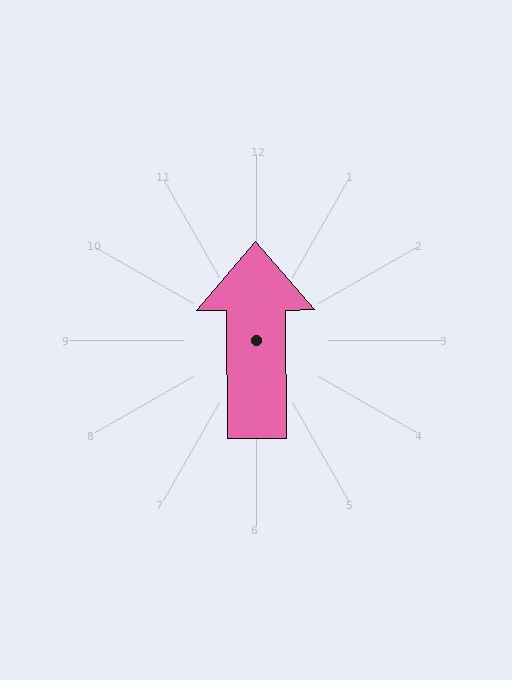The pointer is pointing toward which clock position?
Roughly 12 o'clock.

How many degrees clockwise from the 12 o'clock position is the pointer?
Approximately 360 degrees.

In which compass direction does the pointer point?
North.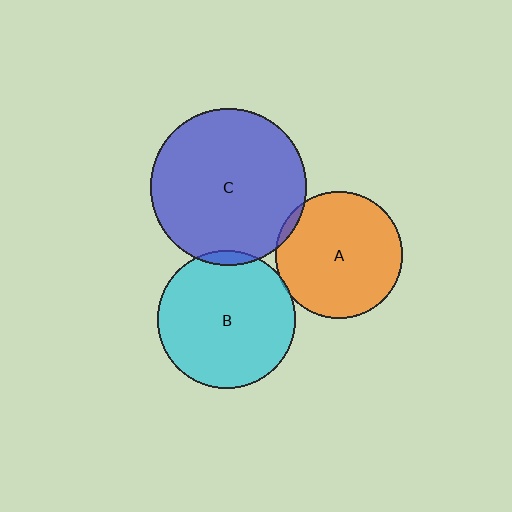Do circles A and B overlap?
Yes.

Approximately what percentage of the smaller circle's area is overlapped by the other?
Approximately 5%.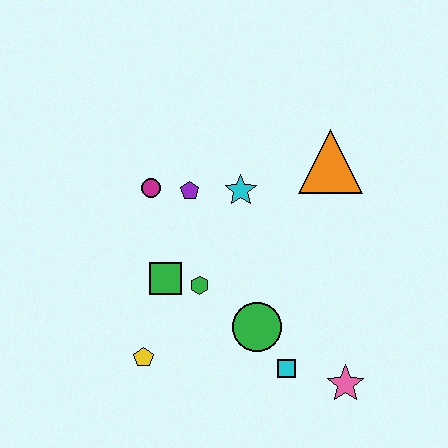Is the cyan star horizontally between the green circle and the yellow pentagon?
Yes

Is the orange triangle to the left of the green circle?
No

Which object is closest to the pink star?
The cyan square is closest to the pink star.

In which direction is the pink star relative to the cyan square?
The pink star is to the right of the cyan square.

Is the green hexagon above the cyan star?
No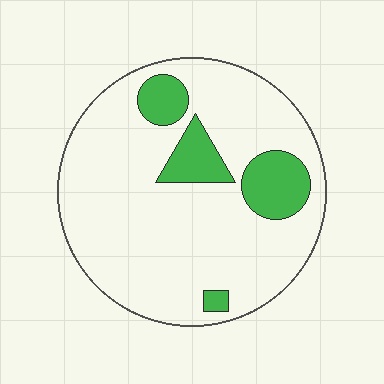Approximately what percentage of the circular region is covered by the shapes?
Approximately 15%.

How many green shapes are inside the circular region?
4.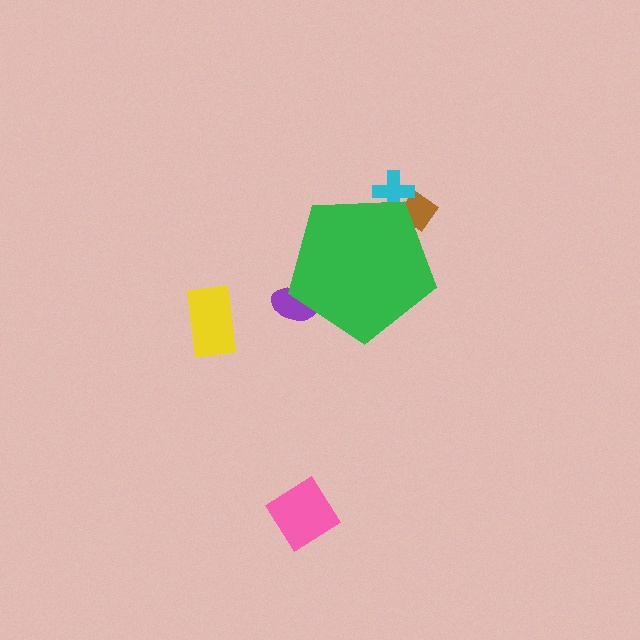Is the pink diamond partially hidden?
No, the pink diamond is fully visible.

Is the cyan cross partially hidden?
Yes, the cyan cross is partially hidden behind the green pentagon.